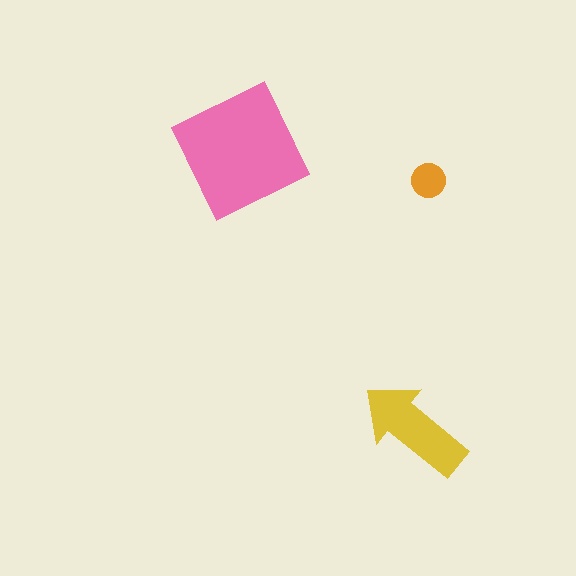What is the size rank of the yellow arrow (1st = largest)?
2nd.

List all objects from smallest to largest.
The orange circle, the yellow arrow, the pink square.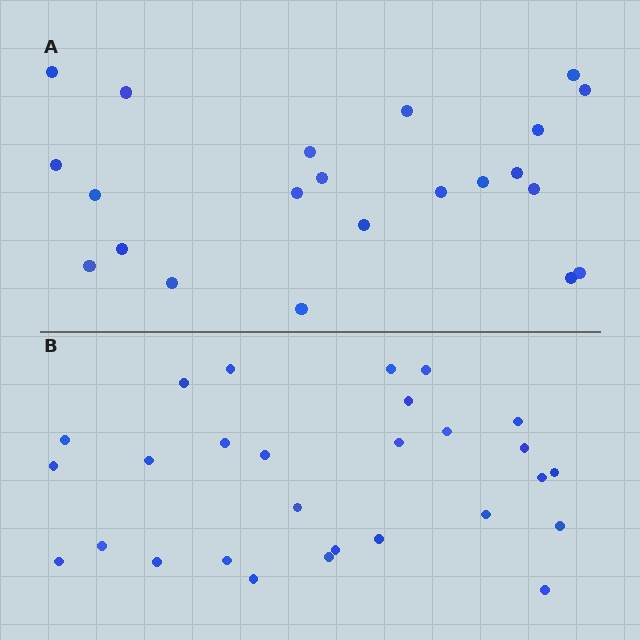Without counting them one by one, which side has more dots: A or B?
Region B (the bottom region) has more dots.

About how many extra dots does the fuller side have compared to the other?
Region B has about 6 more dots than region A.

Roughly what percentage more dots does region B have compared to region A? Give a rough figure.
About 25% more.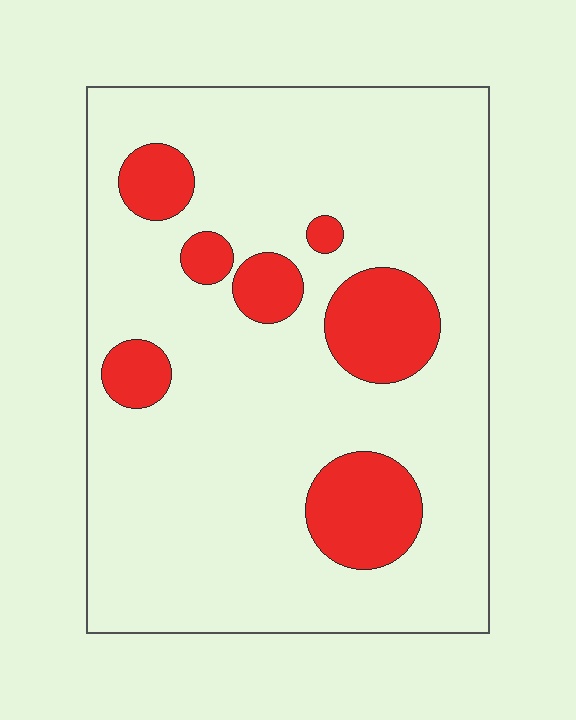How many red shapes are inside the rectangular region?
7.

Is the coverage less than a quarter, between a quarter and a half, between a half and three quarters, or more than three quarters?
Less than a quarter.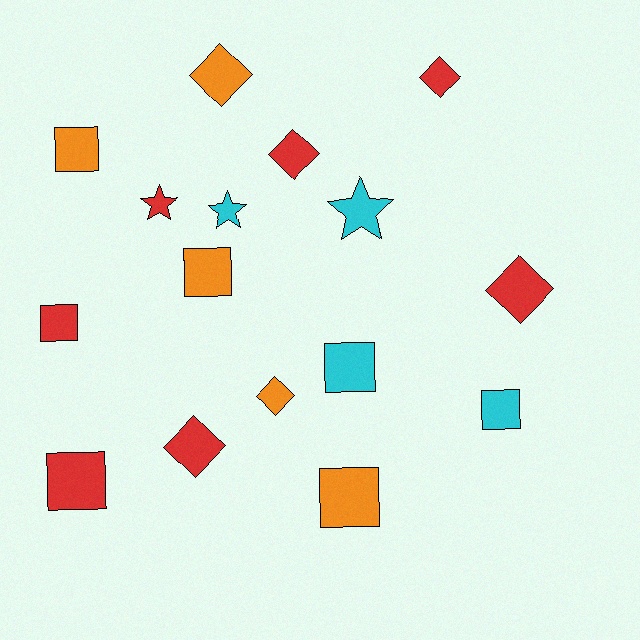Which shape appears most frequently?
Square, with 7 objects.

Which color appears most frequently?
Red, with 7 objects.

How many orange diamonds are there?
There are 2 orange diamonds.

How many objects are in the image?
There are 16 objects.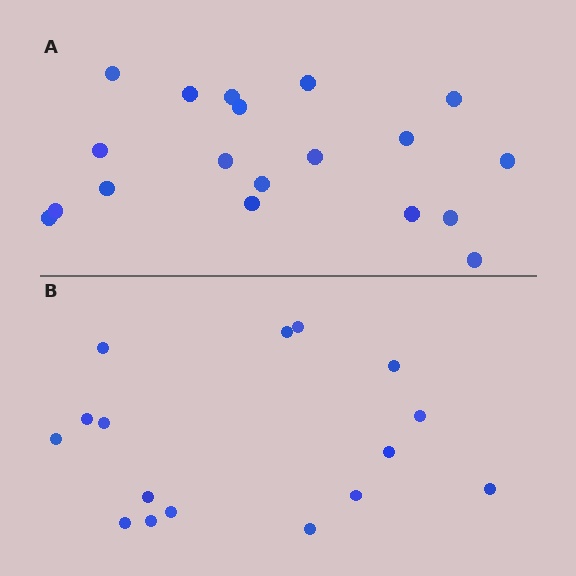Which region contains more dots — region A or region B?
Region A (the top region) has more dots.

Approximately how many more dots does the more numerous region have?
Region A has just a few more — roughly 2 or 3 more dots than region B.